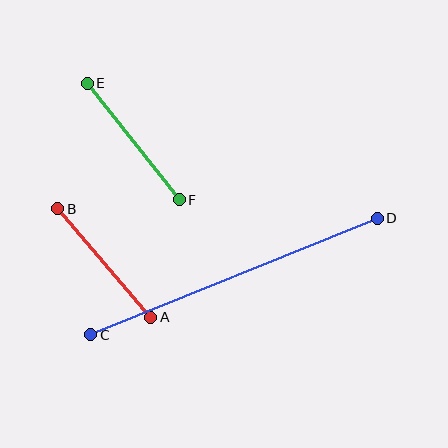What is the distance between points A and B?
The distance is approximately 143 pixels.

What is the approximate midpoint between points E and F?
The midpoint is at approximately (133, 142) pixels.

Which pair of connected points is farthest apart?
Points C and D are farthest apart.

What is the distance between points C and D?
The distance is approximately 309 pixels.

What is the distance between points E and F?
The distance is approximately 148 pixels.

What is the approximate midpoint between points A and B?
The midpoint is at approximately (104, 263) pixels.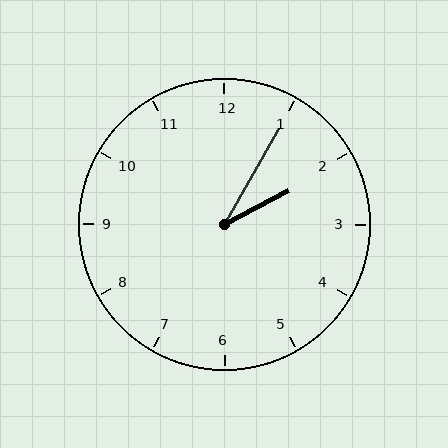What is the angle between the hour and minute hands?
Approximately 32 degrees.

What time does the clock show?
2:05.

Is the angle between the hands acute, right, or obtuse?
It is acute.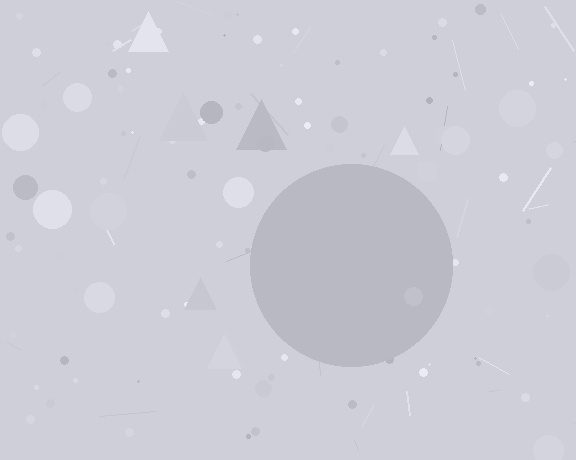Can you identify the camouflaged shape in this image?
The camouflaged shape is a circle.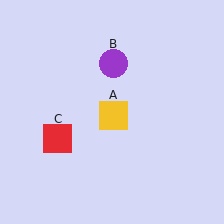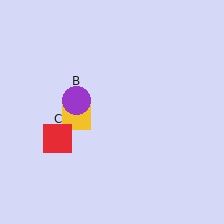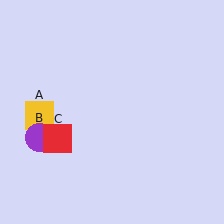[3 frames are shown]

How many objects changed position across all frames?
2 objects changed position: yellow square (object A), purple circle (object B).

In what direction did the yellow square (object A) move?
The yellow square (object A) moved left.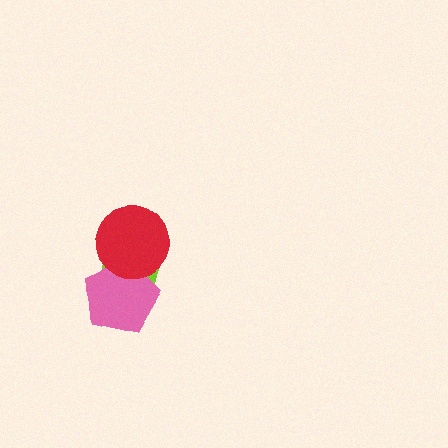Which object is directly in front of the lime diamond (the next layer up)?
The pink pentagon is directly in front of the lime diamond.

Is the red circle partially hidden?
No, no other shape covers it.